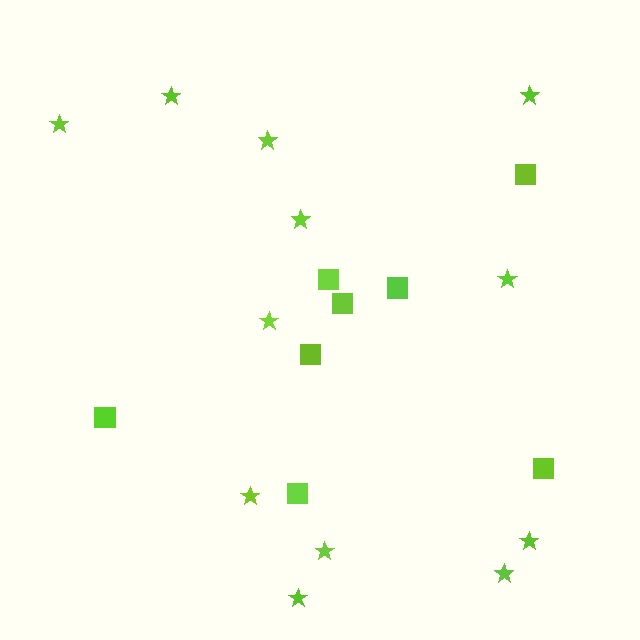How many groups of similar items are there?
There are 2 groups: one group of squares (8) and one group of stars (12).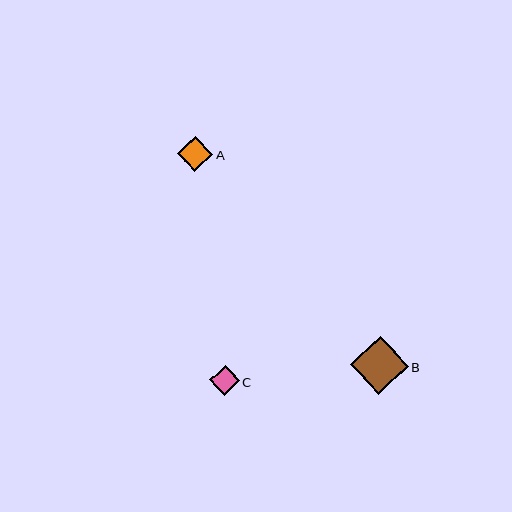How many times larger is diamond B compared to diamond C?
Diamond B is approximately 1.9 times the size of diamond C.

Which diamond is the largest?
Diamond B is the largest with a size of approximately 58 pixels.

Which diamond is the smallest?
Diamond C is the smallest with a size of approximately 30 pixels.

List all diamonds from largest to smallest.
From largest to smallest: B, A, C.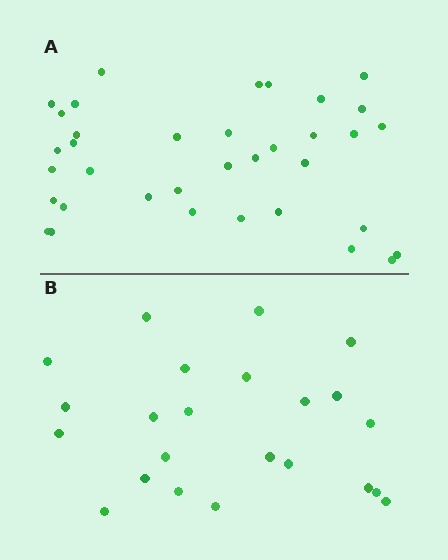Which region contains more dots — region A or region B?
Region A (the top region) has more dots.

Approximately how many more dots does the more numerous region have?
Region A has approximately 15 more dots than region B.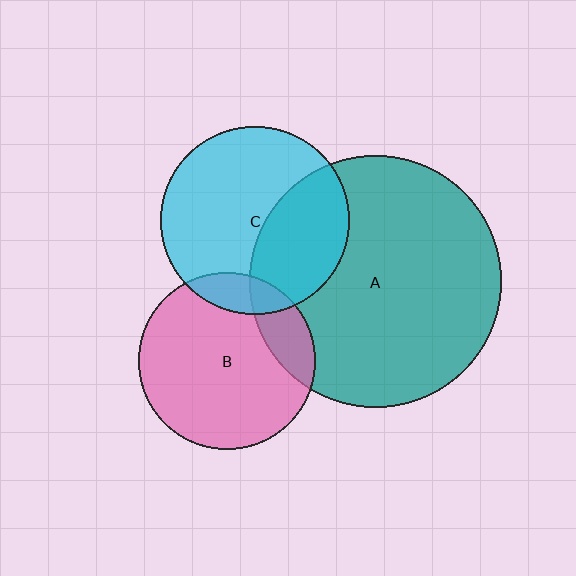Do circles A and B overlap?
Yes.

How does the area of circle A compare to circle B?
Approximately 2.0 times.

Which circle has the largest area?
Circle A (teal).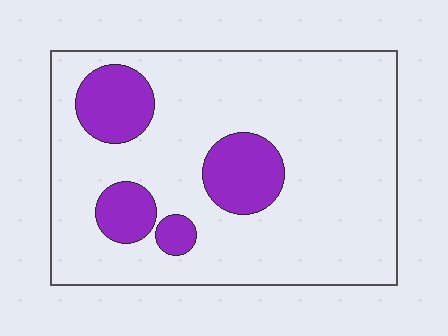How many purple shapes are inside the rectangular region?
4.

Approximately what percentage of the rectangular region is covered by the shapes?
Approximately 20%.